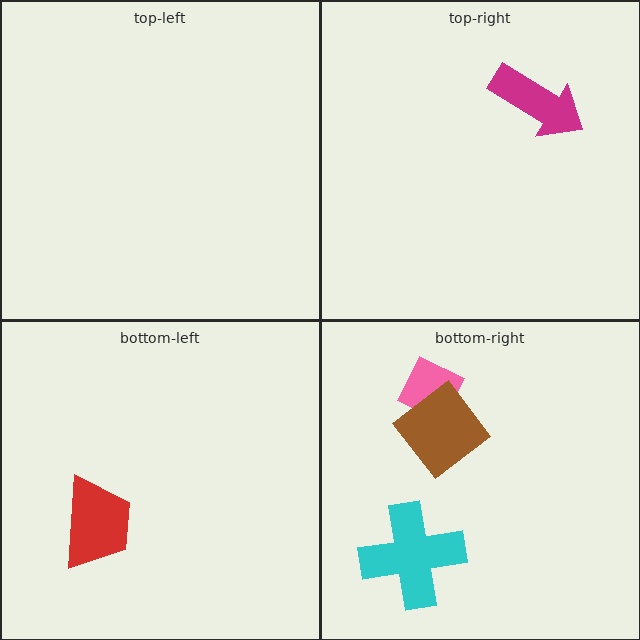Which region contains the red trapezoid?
The bottom-left region.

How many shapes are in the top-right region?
1.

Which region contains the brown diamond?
The bottom-right region.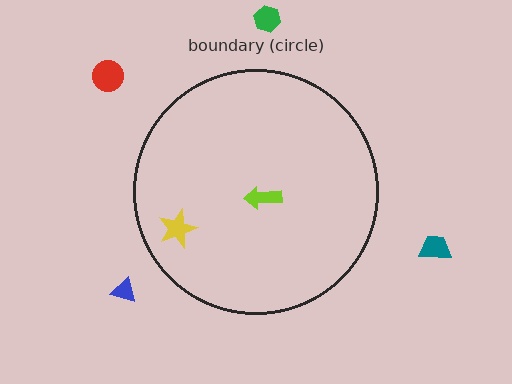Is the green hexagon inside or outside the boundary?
Outside.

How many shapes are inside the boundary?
2 inside, 4 outside.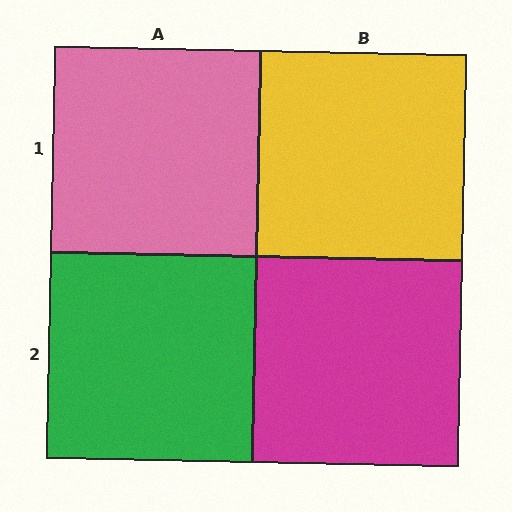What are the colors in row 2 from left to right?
Green, magenta.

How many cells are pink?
1 cell is pink.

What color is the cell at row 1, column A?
Pink.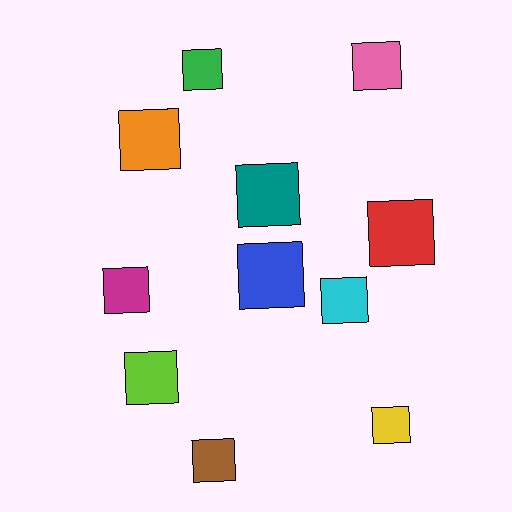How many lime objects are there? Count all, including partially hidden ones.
There is 1 lime object.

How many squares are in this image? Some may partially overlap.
There are 11 squares.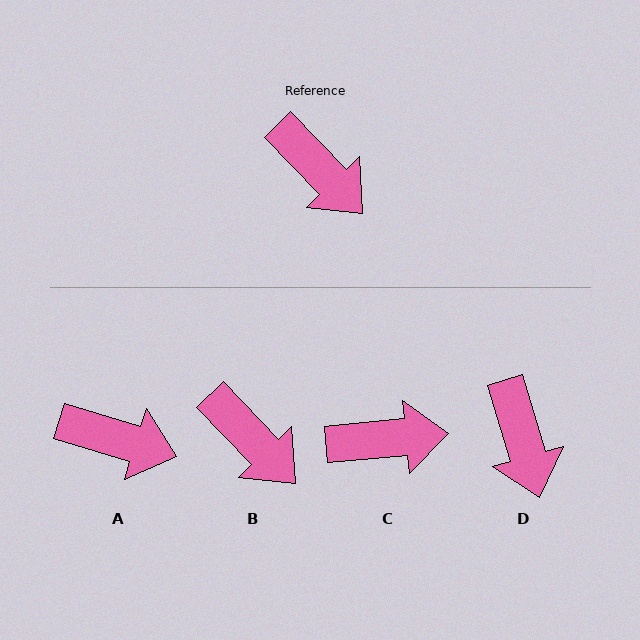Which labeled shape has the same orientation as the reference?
B.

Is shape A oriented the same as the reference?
No, it is off by about 29 degrees.